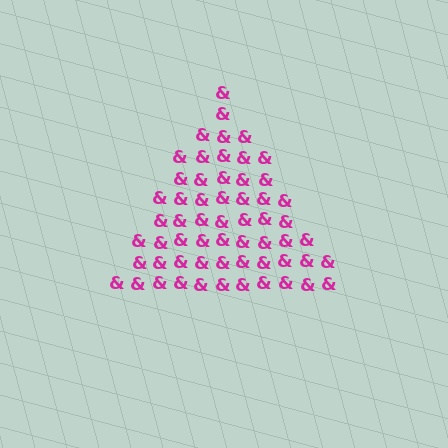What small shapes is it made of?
It is made of small ampersands.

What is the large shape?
The large shape is a triangle.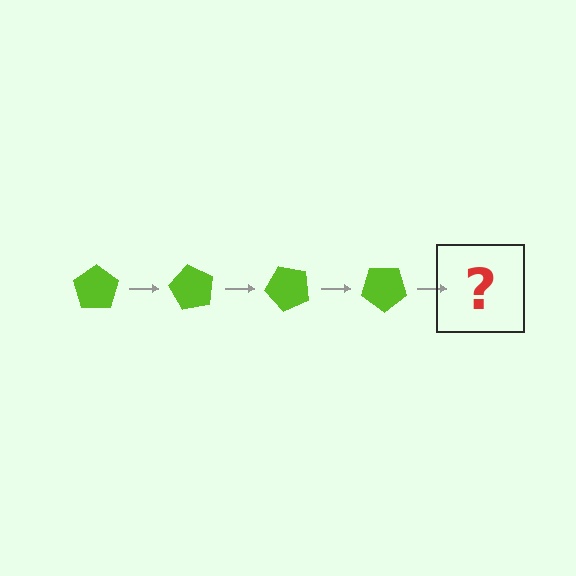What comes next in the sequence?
The next element should be a lime pentagon rotated 240 degrees.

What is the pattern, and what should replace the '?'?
The pattern is that the pentagon rotates 60 degrees each step. The '?' should be a lime pentagon rotated 240 degrees.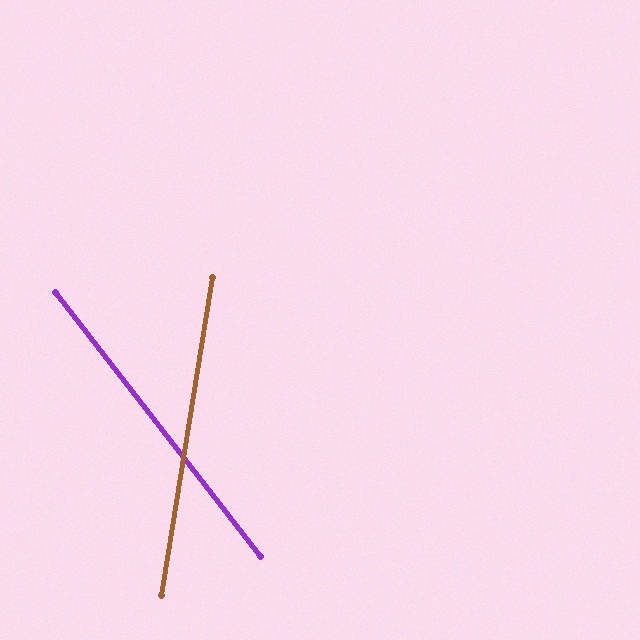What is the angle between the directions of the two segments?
Approximately 47 degrees.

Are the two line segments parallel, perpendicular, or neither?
Neither parallel nor perpendicular — they differ by about 47°.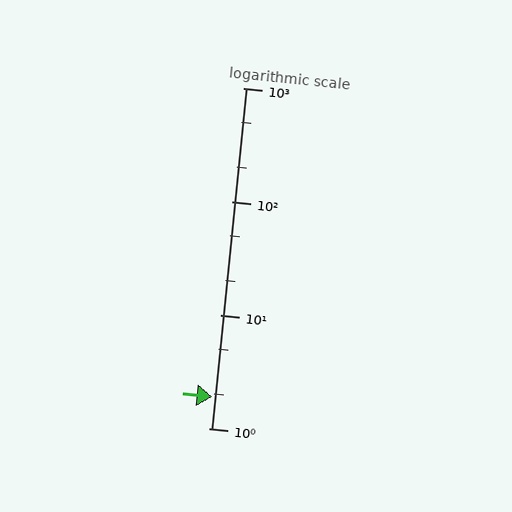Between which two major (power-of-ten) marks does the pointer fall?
The pointer is between 1 and 10.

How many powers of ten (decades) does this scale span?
The scale spans 3 decades, from 1 to 1000.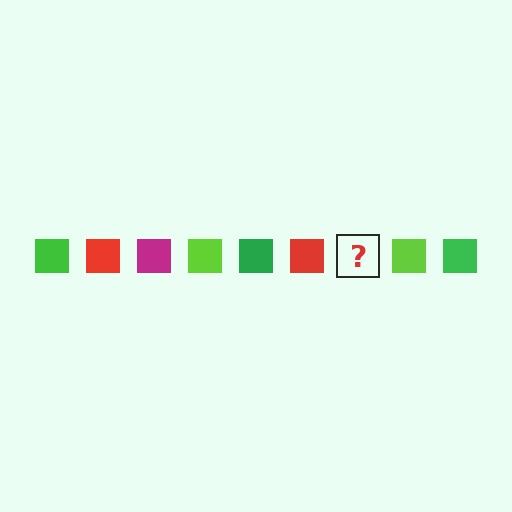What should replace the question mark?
The question mark should be replaced with a magenta square.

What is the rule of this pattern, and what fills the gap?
The rule is that the pattern cycles through green, red, magenta, lime squares. The gap should be filled with a magenta square.